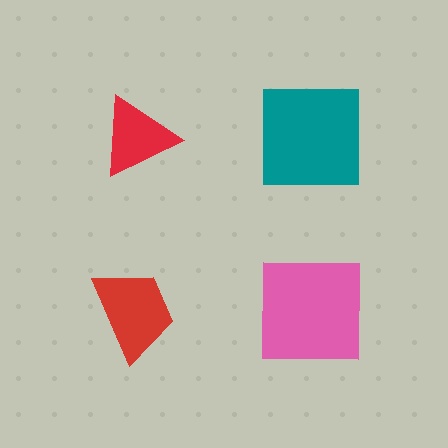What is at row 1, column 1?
A red triangle.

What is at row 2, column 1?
A red trapezoid.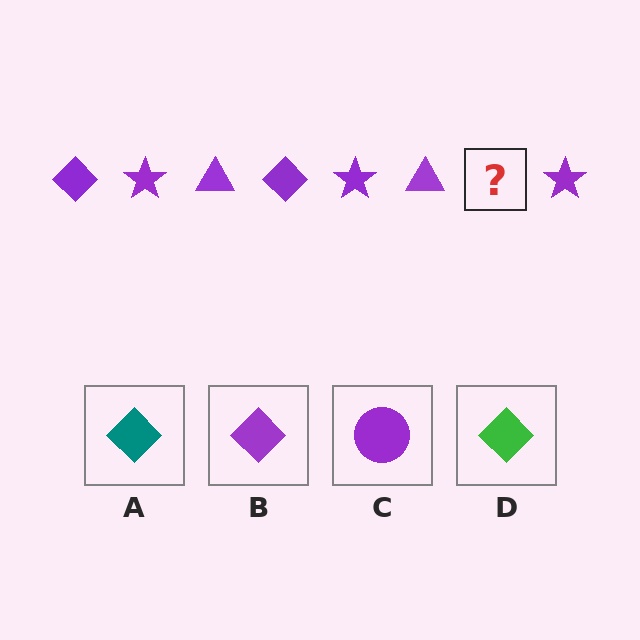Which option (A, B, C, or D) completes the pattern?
B.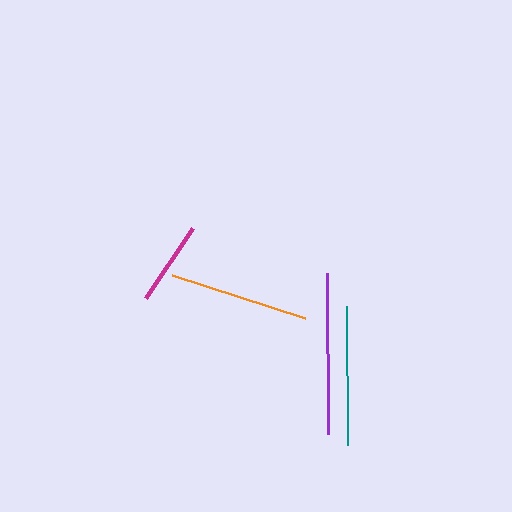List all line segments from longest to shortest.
From longest to shortest: purple, teal, orange, magenta.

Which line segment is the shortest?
The magenta line is the shortest at approximately 84 pixels.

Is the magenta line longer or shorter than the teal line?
The teal line is longer than the magenta line.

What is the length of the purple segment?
The purple segment is approximately 161 pixels long.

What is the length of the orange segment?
The orange segment is approximately 139 pixels long.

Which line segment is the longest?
The purple line is the longest at approximately 161 pixels.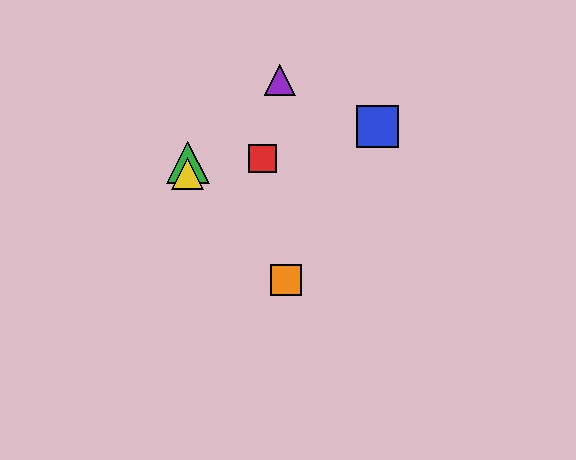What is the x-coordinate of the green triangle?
The green triangle is at x≈188.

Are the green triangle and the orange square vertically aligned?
No, the green triangle is at x≈188 and the orange square is at x≈285.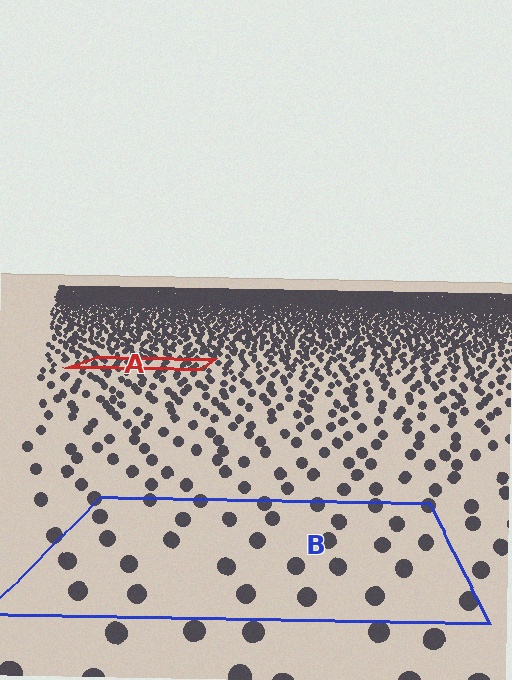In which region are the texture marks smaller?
The texture marks are smaller in region A, because it is farther away.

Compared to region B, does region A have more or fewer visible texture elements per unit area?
Region A has more texture elements per unit area — they are packed more densely because it is farther away.